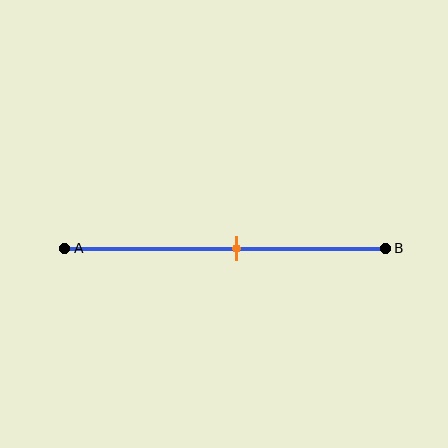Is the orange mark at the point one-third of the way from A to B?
No, the mark is at about 55% from A, not at the 33% one-third point.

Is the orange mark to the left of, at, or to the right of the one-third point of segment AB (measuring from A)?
The orange mark is to the right of the one-third point of segment AB.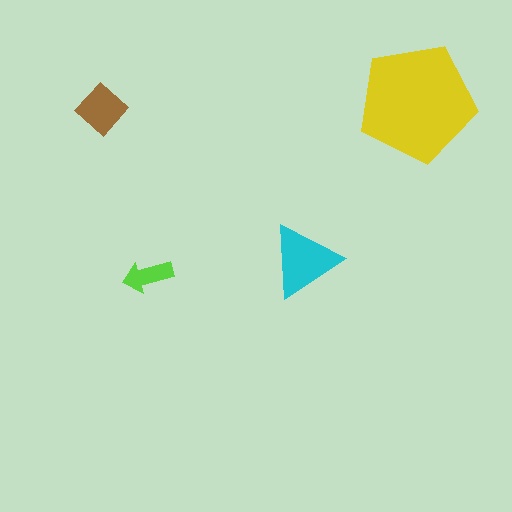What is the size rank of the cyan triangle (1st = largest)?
2nd.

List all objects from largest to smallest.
The yellow pentagon, the cyan triangle, the brown diamond, the lime arrow.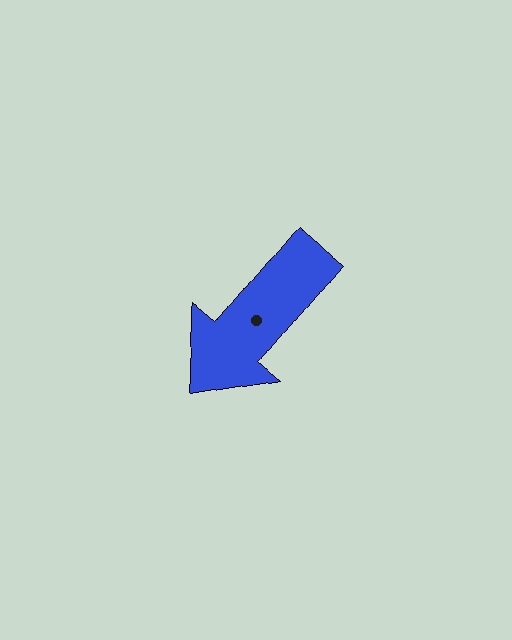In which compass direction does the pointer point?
Southwest.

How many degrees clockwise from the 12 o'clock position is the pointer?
Approximately 220 degrees.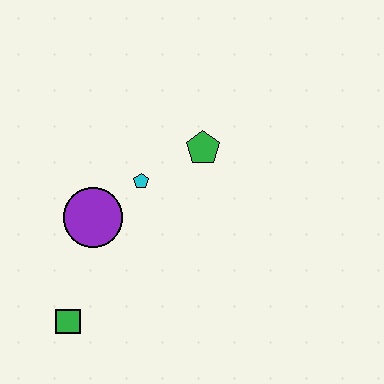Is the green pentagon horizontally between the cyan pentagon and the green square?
No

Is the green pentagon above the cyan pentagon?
Yes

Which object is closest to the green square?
The purple circle is closest to the green square.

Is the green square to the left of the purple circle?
Yes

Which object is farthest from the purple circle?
The green pentagon is farthest from the purple circle.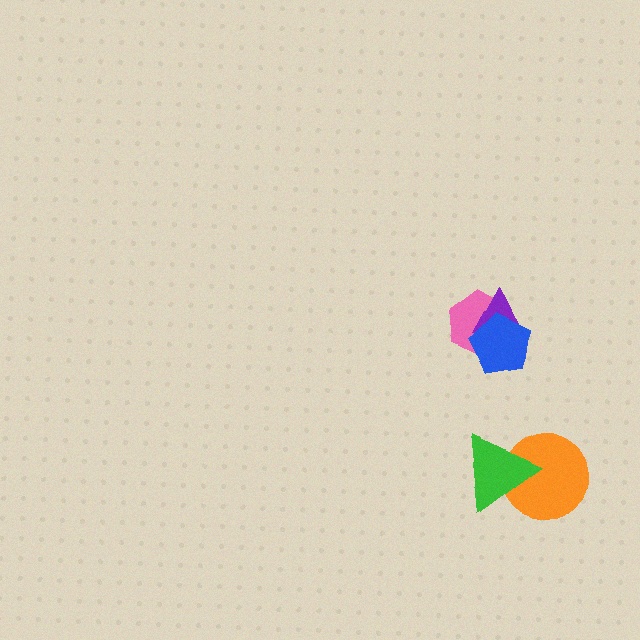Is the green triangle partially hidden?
No, no other shape covers it.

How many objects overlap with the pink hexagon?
2 objects overlap with the pink hexagon.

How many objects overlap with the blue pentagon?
2 objects overlap with the blue pentagon.